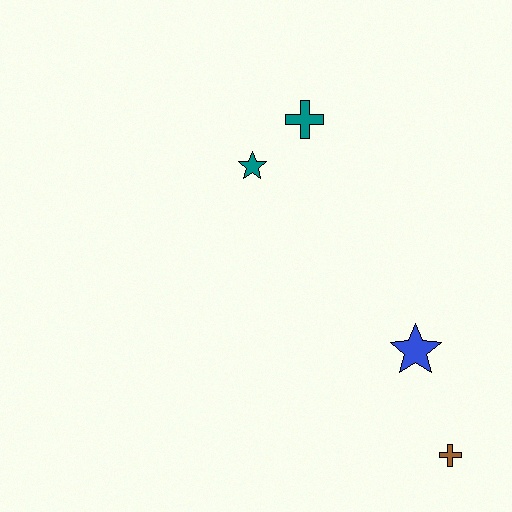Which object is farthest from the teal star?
The brown cross is farthest from the teal star.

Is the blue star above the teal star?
No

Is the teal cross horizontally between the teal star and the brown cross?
Yes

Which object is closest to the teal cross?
The teal star is closest to the teal cross.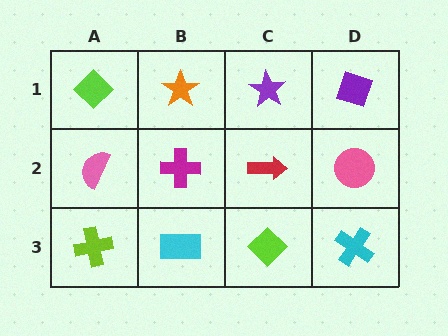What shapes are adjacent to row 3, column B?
A magenta cross (row 2, column B), a lime cross (row 3, column A), a lime diamond (row 3, column C).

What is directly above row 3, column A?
A pink semicircle.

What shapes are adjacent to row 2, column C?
A purple star (row 1, column C), a lime diamond (row 3, column C), a magenta cross (row 2, column B), a pink circle (row 2, column D).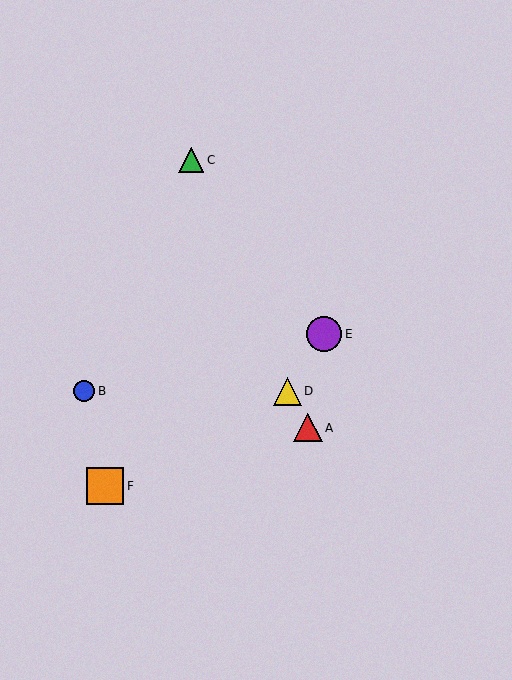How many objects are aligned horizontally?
2 objects (B, D) are aligned horizontally.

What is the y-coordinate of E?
Object E is at y≈334.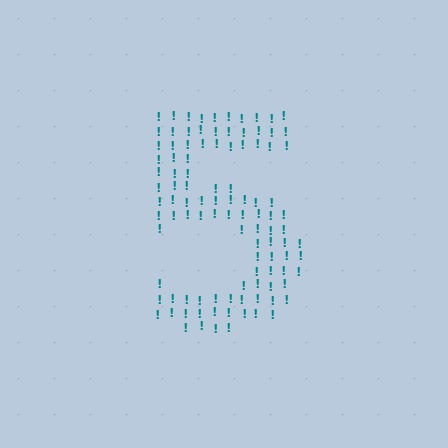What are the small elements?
The small elements are exclamation marks.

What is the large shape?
The large shape is the digit 5.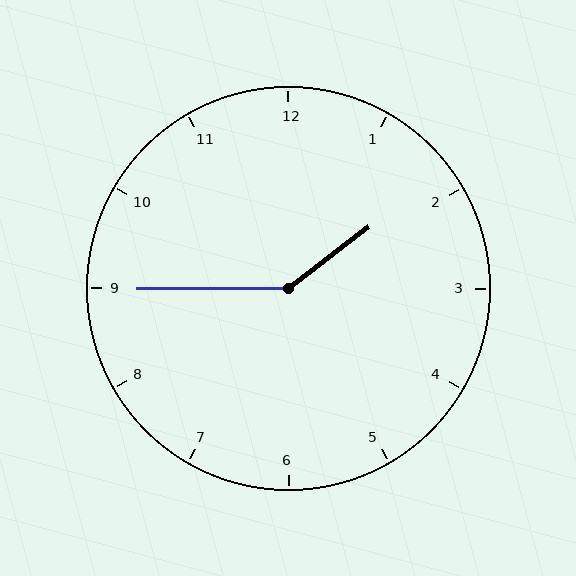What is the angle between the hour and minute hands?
Approximately 142 degrees.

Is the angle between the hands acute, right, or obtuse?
It is obtuse.